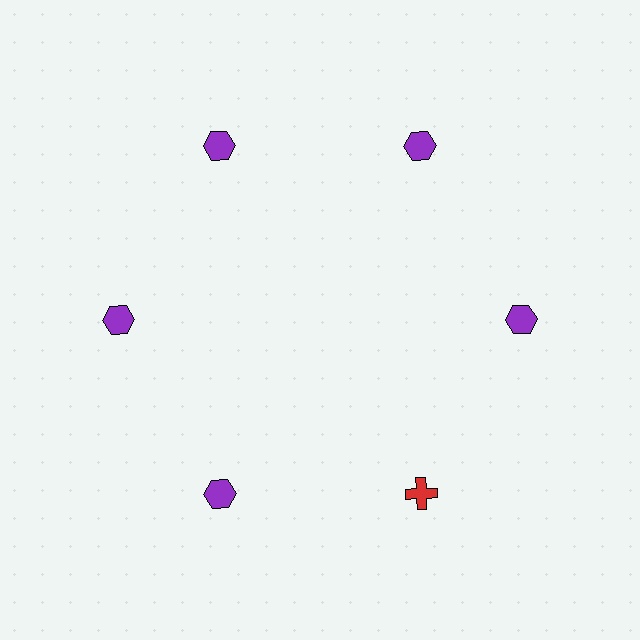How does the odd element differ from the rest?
It differs in both color (red instead of purple) and shape (cross instead of hexagon).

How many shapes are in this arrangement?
There are 6 shapes arranged in a ring pattern.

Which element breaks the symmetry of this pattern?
The red cross at roughly the 5 o'clock position breaks the symmetry. All other shapes are purple hexagons.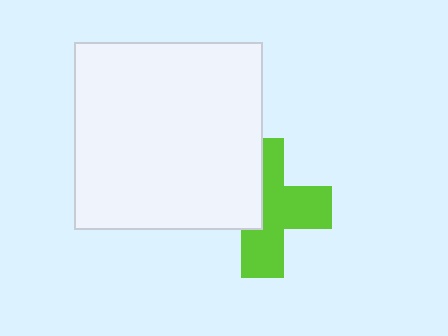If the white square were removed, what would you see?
You would see the complete lime cross.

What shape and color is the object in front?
The object in front is a white square.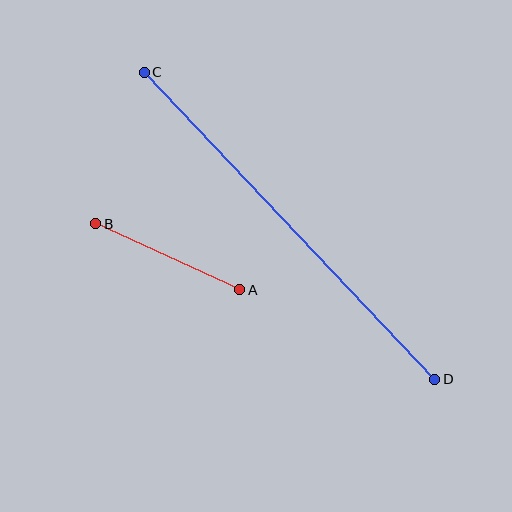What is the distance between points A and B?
The distance is approximately 158 pixels.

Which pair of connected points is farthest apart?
Points C and D are farthest apart.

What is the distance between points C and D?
The distance is approximately 423 pixels.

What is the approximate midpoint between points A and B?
The midpoint is at approximately (168, 257) pixels.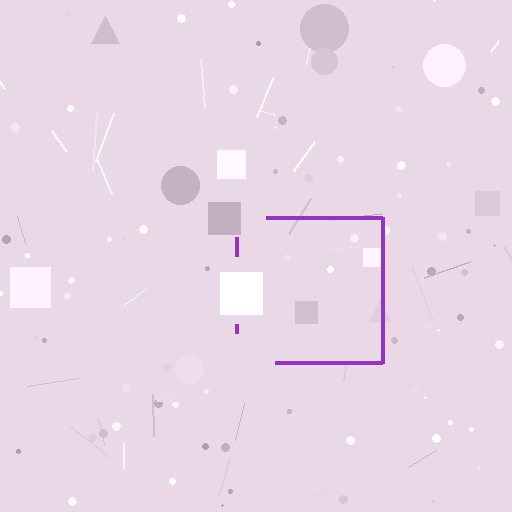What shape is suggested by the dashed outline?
The dashed outline suggests a square.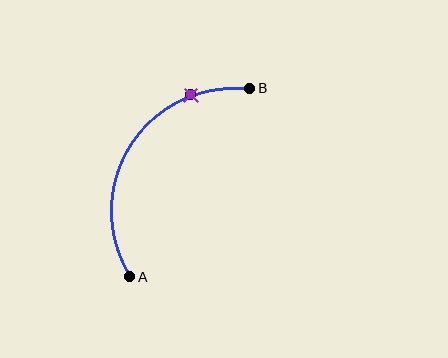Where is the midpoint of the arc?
The arc midpoint is the point on the curve farthest from the straight line joining A and B. It sits to the left of that line.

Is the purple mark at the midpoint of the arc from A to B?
No. The purple mark lies on the arc but is closer to endpoint B. The arc midpoint would be at the point on the curve equidistant along the arc from both A and B.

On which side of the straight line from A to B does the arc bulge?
The arc bulges to the left of the straight line connecting A and B.